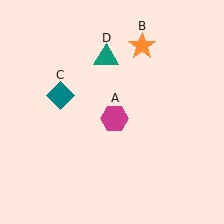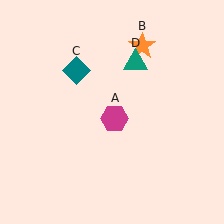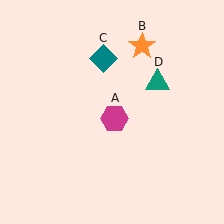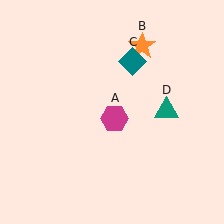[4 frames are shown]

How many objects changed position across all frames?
2 objects changed position: teal diamond (object C), teal triangle (object D).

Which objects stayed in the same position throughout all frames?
Magenta hexagon (object A) and orange star (object B) remained stationary.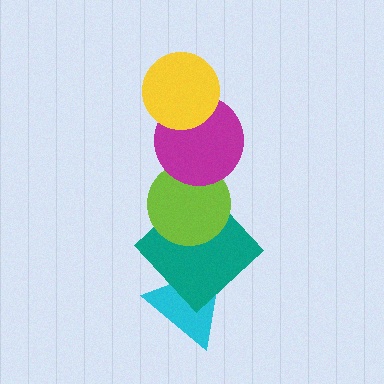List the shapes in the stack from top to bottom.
From top to bottom: the yellow circle, the magenta circle, the lime circle, the teal diamond, the cyan triangle.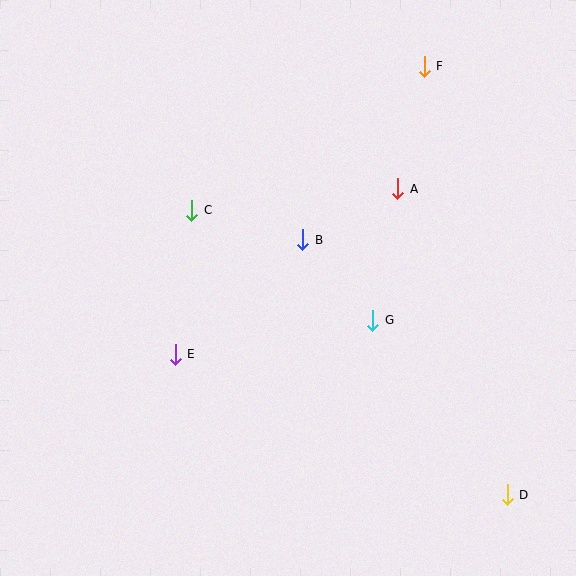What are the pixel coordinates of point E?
Point E is at (175, 354).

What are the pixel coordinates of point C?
Point C is at (192, 210).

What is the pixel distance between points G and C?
The distance between G and C is 212 pixels.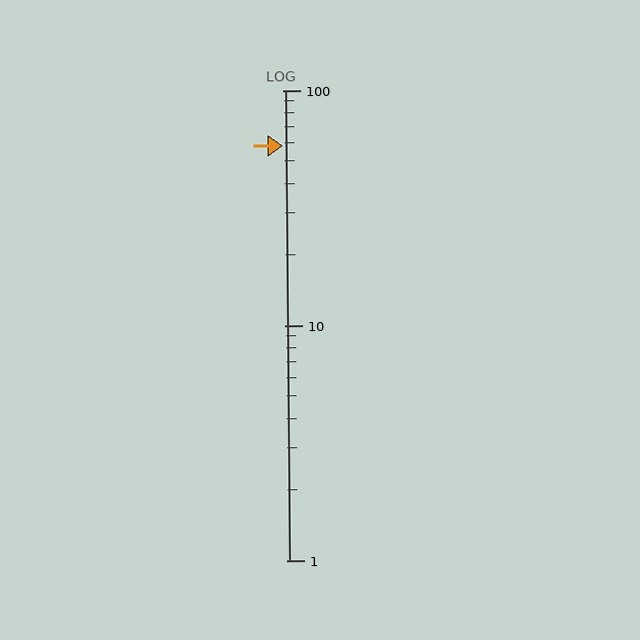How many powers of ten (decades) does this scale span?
The scale spans 2 decades, from 1 to 100.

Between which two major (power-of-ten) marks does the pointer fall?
The pointer is between 10 and 100.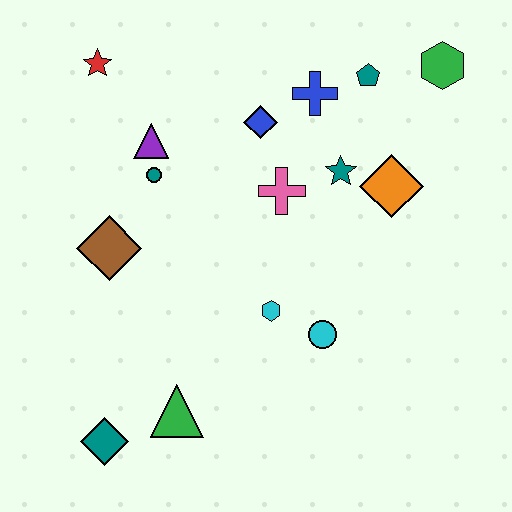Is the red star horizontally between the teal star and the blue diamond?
No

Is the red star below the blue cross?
No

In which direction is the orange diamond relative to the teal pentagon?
The orange diamond is below the teal pentagon.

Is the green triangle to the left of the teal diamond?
No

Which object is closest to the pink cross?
The teal star is closest to the pink cross.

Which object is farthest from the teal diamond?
The green hexagon is farthest from the teal diamond.